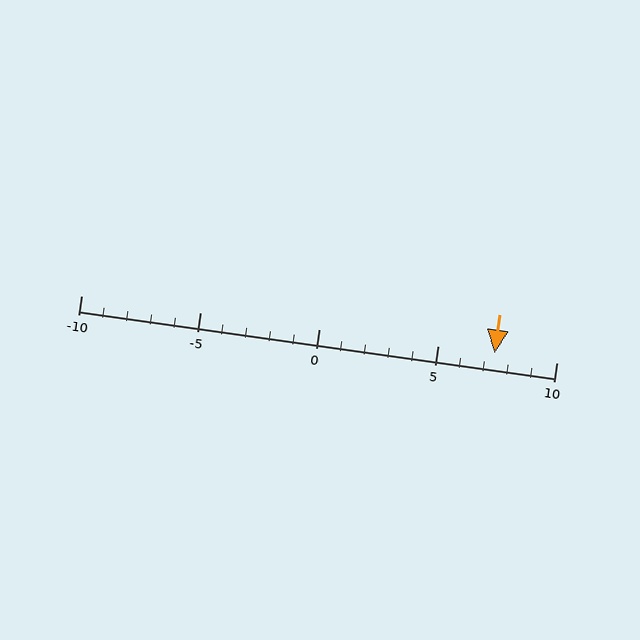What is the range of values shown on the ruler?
The ruler shows values from -10 to 10.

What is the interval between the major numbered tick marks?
The major tick marks are spaced 5 units apart.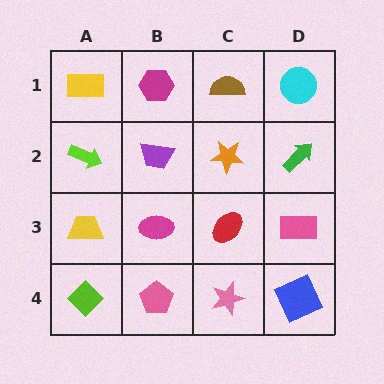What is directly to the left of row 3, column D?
A red ellipse.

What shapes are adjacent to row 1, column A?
A lime arrow (row 2, column A), a magenta hexagon (row 1, column B).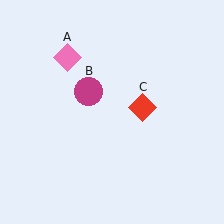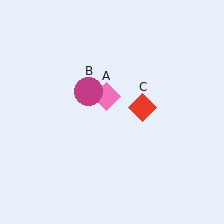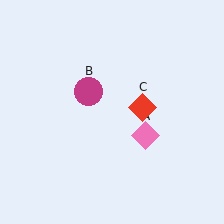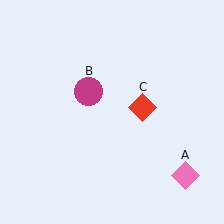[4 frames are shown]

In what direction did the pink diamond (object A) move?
The pink diamond (object A) moved down and to the right.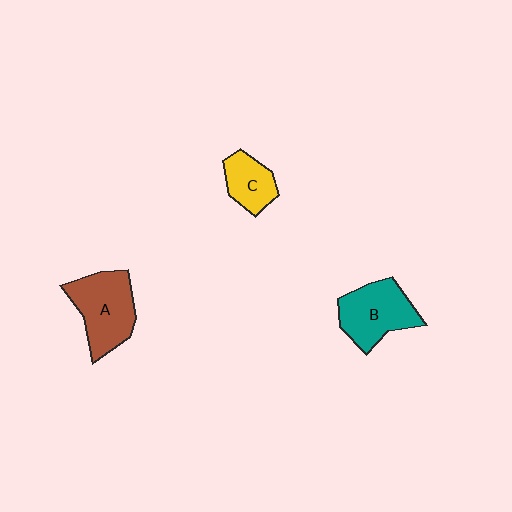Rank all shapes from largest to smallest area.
From largest to smallest: A (brown), B (teal), C (yellow).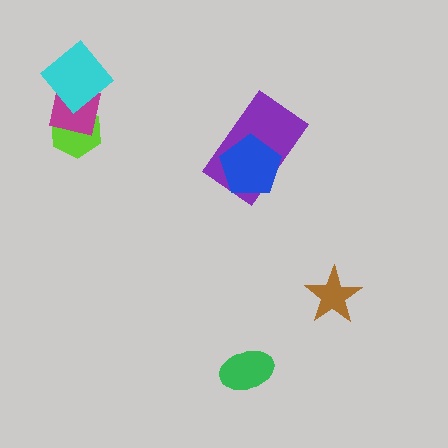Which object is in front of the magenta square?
The cyan diamond is in front of the magenta square.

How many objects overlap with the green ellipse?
0 objects overlap with the green ellipse.